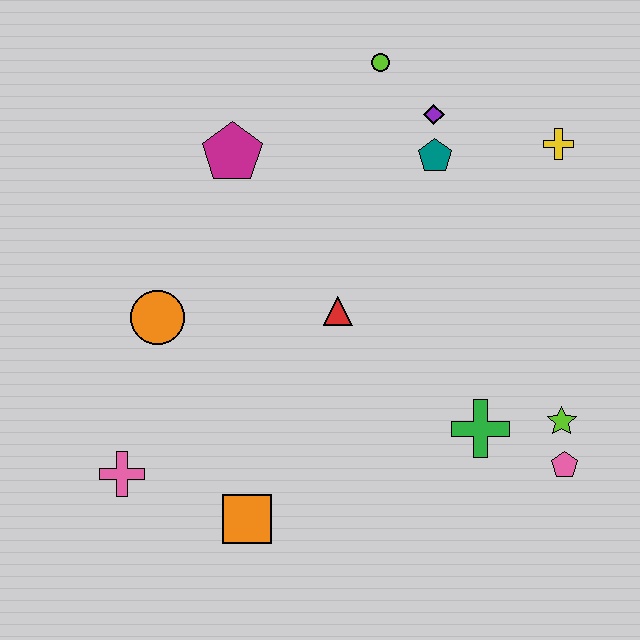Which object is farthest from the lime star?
The pink cross is farthest from the lime star.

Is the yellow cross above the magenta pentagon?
Yes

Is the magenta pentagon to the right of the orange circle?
Yes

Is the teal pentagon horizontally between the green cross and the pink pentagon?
No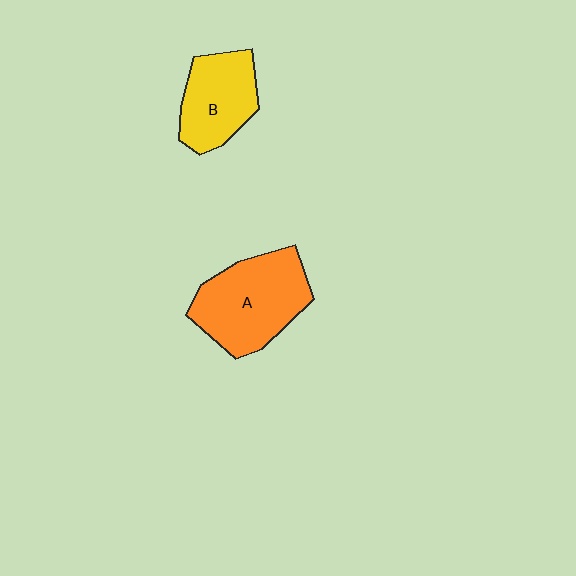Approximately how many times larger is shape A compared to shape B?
Approximately 1.4 times.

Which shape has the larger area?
Shape A (orange).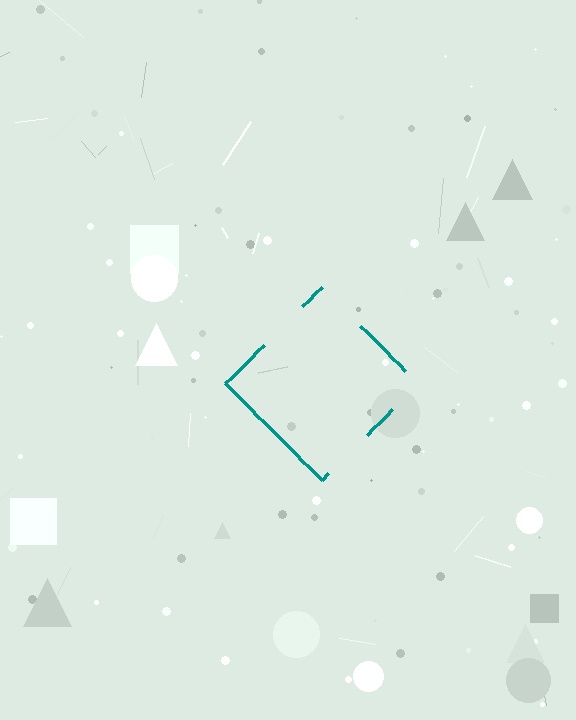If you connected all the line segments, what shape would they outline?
They would outline a diamond.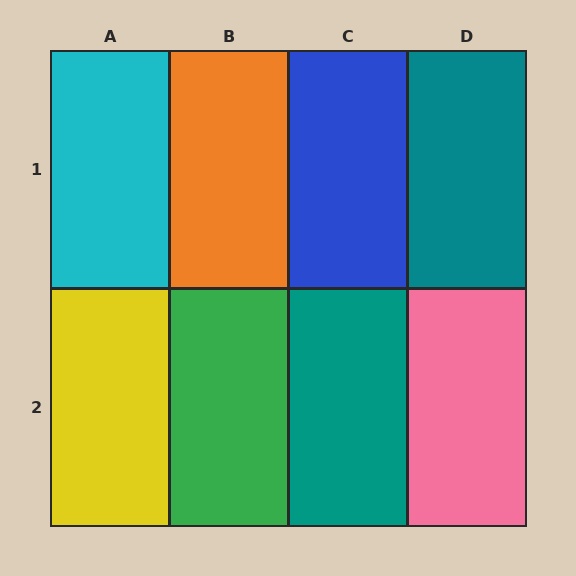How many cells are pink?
1 cell is pink.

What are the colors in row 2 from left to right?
Yellow, green, teal, pink.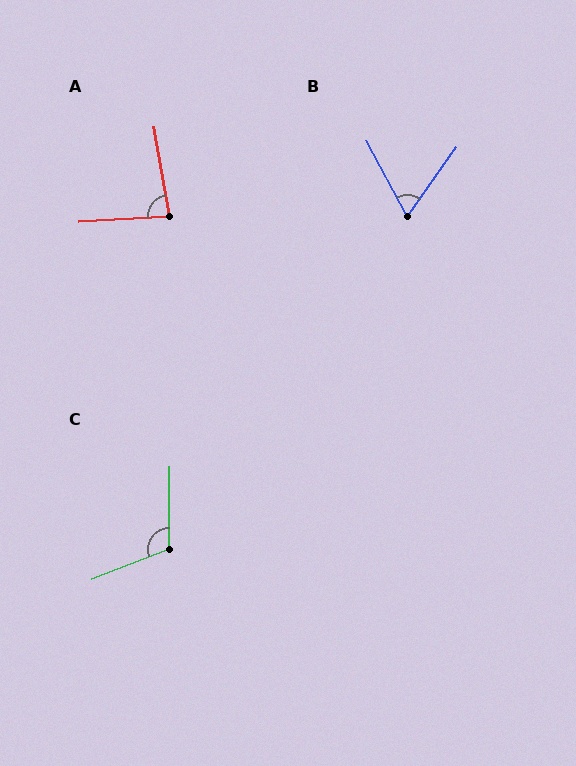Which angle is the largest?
C, at approximately 112 degrees.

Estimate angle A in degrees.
Approximately 83 degrees.